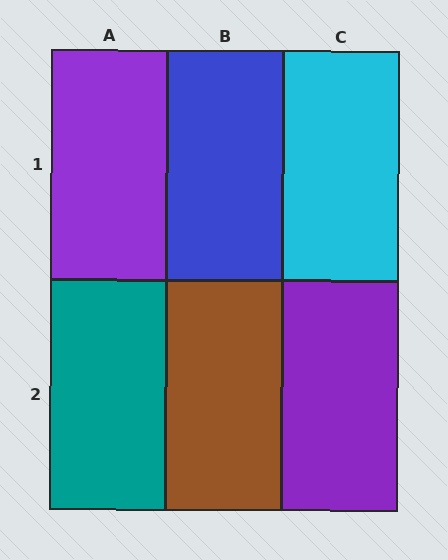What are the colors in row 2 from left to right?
Teal, brown, purple.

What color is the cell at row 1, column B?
Blue.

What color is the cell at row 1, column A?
Purple.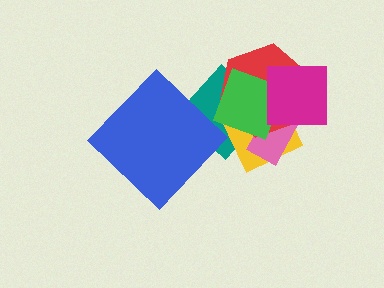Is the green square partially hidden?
Yes, it is partially covered by another shape.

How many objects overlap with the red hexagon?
5 objects overlap with the red hexagon.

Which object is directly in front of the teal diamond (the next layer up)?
The yellow diamond is directly in front of the teal diamond.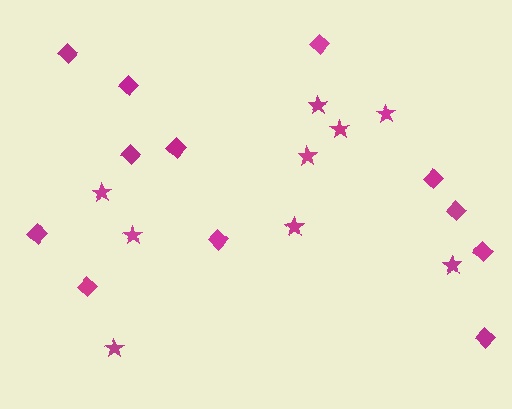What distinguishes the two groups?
There are 2 groups: one group of diamonds (12) and one group of stars (9).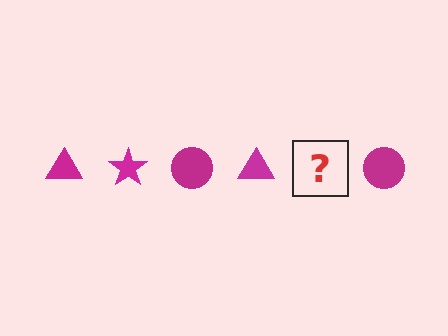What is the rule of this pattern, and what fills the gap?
The rule is that the pattern cycles through triangle, star, circle shapes in magenta. The gap should be filled with a magenta star.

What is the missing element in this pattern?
The missing element is a magenta star.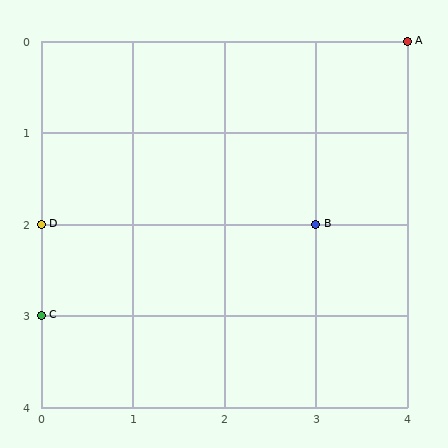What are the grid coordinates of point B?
Point B is at grid coordinates (3, 2).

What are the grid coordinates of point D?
Point D is at grid coordinates (0, 2).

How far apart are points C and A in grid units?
Points C and A are 4 columns and 3 rows apart (about 5.0 grid units diagonally).